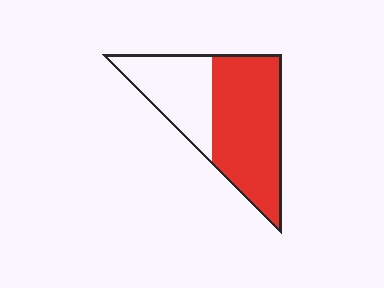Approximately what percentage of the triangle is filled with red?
Approximately 65%.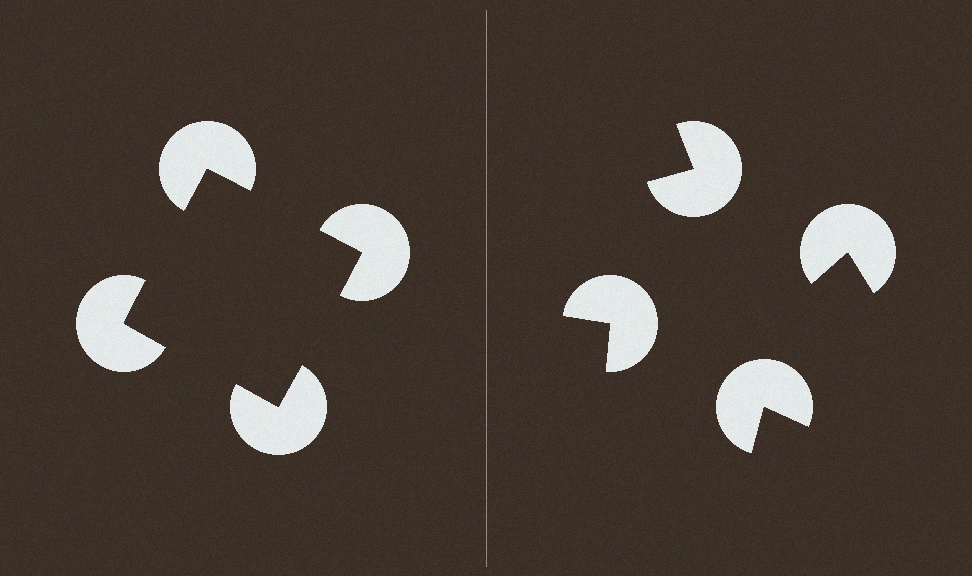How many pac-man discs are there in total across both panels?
8 — 4 on each side.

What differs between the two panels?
The pac-man discs are positioned identically on both sides; only the wedge orientations differ. On the left they align to a square; on the right they are misaligned.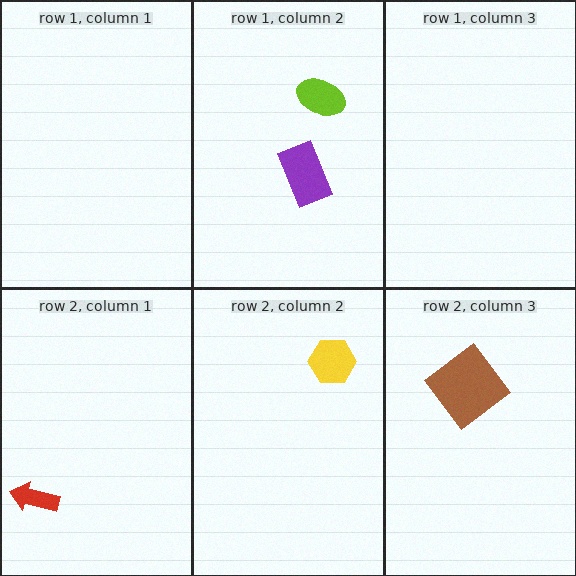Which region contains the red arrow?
The row 2, column 1 region.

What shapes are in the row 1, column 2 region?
The lime ellipse, the purple rectangle.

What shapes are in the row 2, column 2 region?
The yellow hexagon.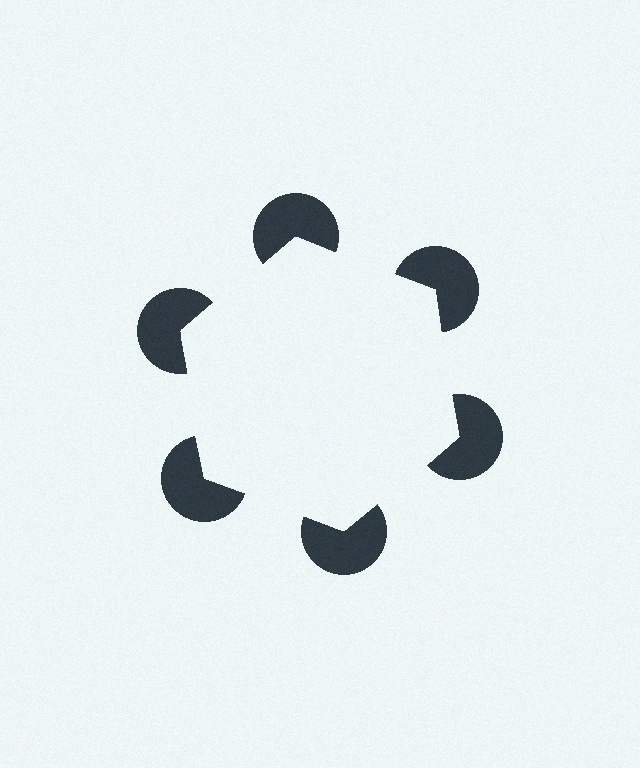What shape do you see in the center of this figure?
An illusory hexagon — its edges are inferred from the aligned wedge cuts in the pac-man discs, not physically drawn.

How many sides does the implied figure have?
6 sides.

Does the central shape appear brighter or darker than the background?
It typically appears slightly brighter than the background, even though no actual brightness change is drawn.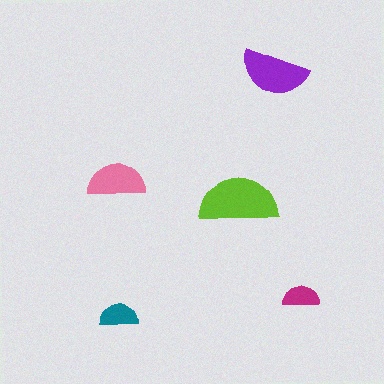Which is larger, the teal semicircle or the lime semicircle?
The lime one.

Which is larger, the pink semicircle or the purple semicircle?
The purple one.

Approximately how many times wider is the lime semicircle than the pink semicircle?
About 1.5 times wider.